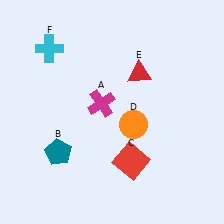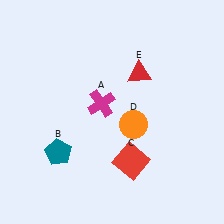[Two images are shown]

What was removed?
The cyan cross (F) was removed in Image 2.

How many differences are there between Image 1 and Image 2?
There is 1 difference between the two images.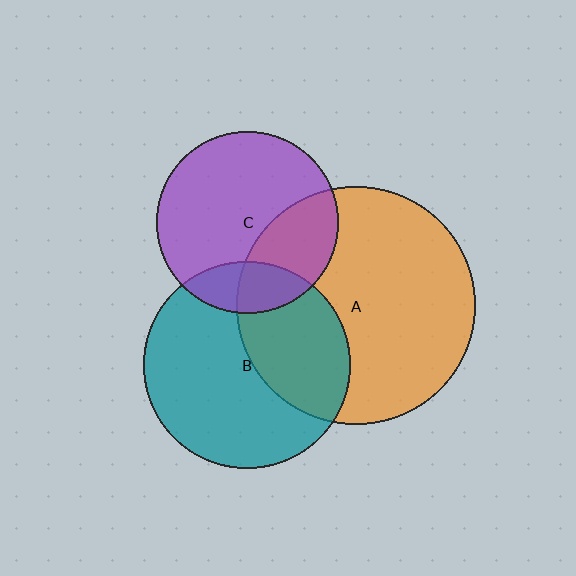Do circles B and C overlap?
Yes.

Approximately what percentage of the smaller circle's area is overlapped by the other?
Approximately 20%.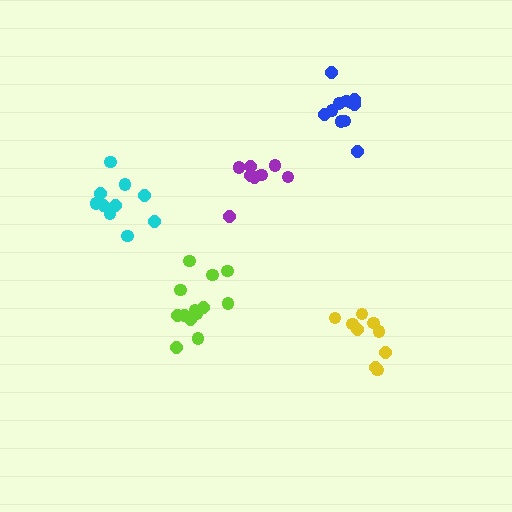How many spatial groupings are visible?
There are 5 spatial groupings.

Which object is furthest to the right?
The yellow cluster is rightmost.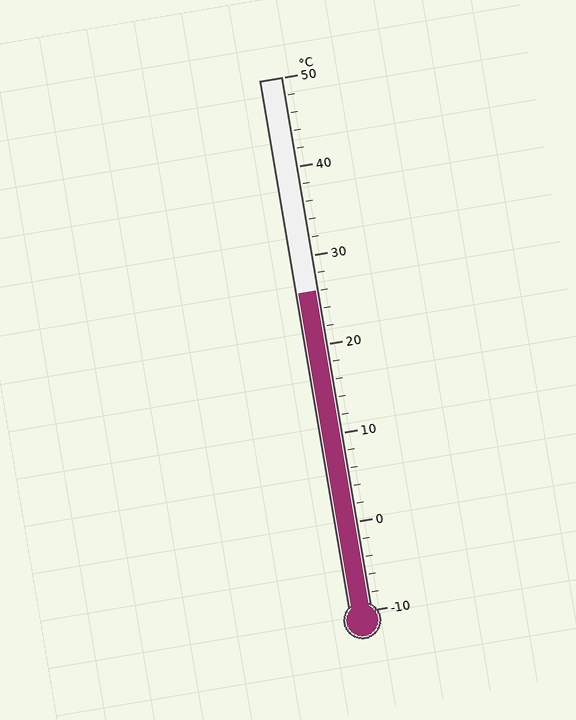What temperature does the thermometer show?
The thermometer shows approximately 26°C.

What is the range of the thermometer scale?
The thermometer scale ranges from -10°C to 50°C.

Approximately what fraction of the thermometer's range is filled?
The thermometer is filled to approximately 60% of its range.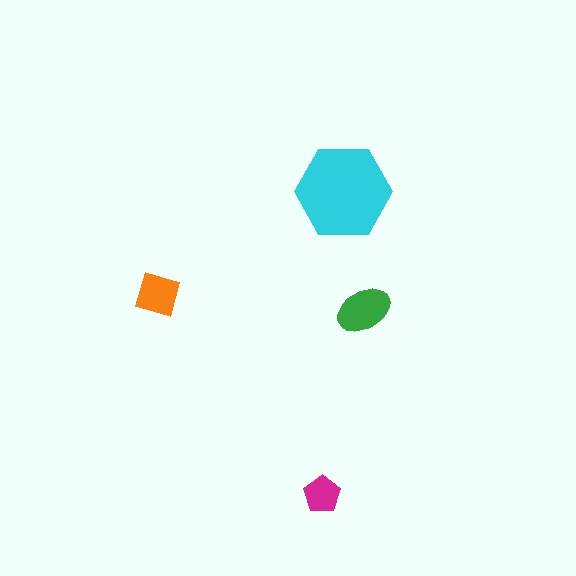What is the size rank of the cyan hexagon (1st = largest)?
1st.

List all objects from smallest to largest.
The magenta pentagon, the orange diamond, the green ellipse, the cyan hexagon.